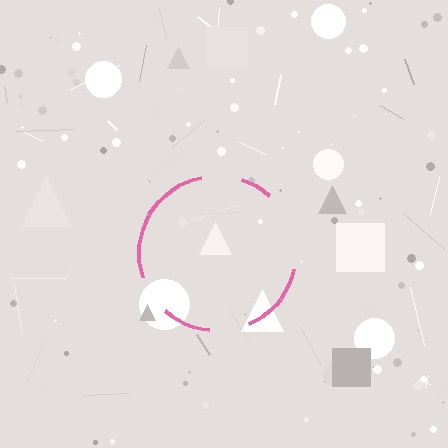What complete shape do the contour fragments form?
The contour fragments form a circle.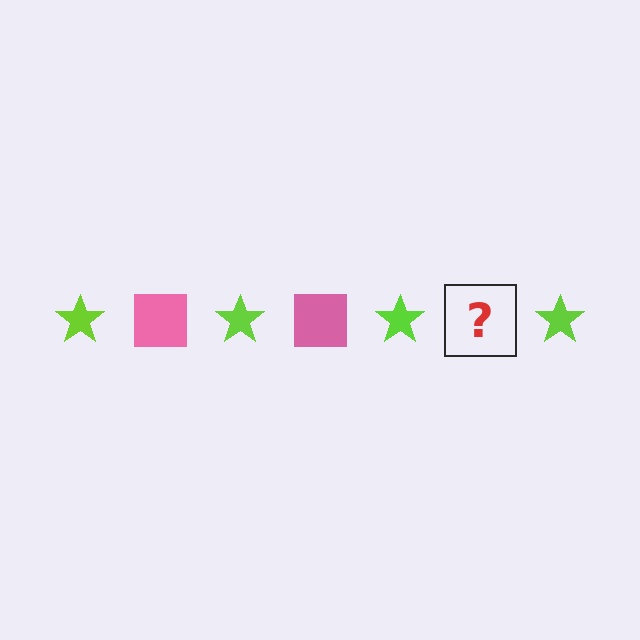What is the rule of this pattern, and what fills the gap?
The rule is that the pattern alternates between lime star and pink square. The gap should be filled with a pink square.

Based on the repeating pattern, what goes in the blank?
The blank should be a pink square.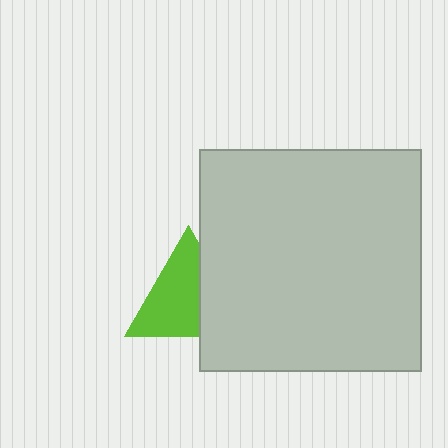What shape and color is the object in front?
The object in front is a light gray square.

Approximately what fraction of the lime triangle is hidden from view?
Roughly 35% of the lime triangle is hidden behind the light gray square.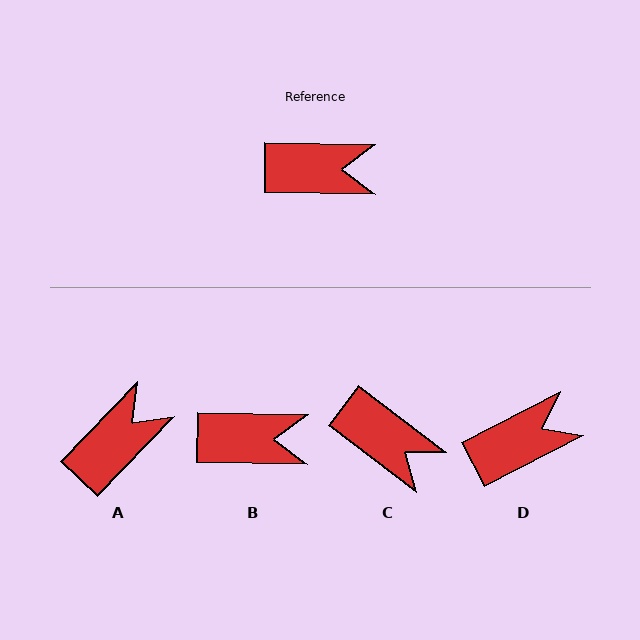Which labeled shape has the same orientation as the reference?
B.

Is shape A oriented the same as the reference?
No, it is off by about 47 degrees.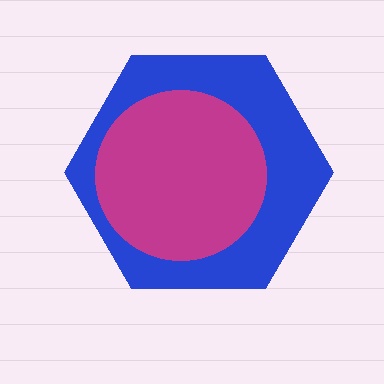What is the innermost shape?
The magenta circle.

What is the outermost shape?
The blue hexagon.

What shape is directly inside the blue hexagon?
The magenta circle.